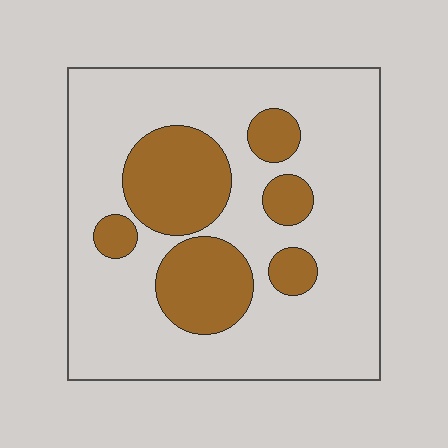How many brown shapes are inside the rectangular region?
6.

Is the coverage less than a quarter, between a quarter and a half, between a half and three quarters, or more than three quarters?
Between a quarter and a half.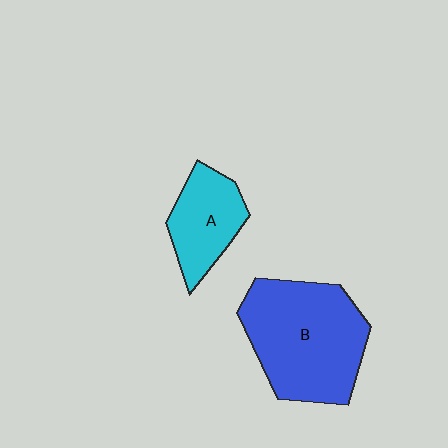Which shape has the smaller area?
Shape A (cyan).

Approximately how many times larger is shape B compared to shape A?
Approximately 2.0 times.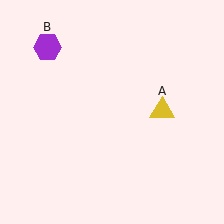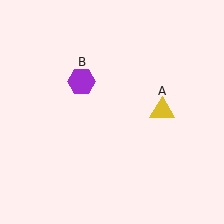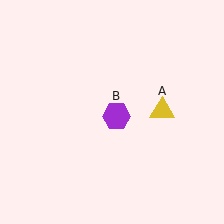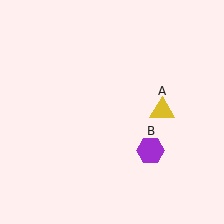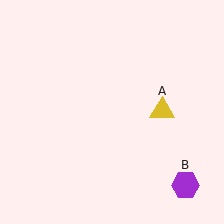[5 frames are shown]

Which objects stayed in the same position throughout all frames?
Yellow triangle (object A) remained stationary.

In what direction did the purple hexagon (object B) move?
The purple hexagon (object B) moved down and to the right.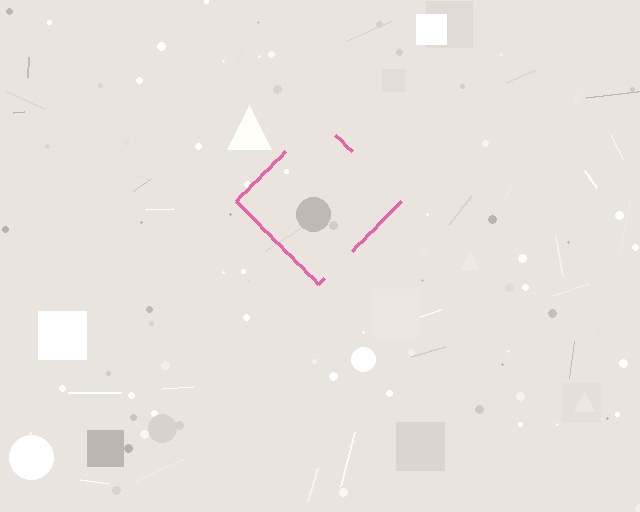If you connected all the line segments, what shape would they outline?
They would outline a diamond.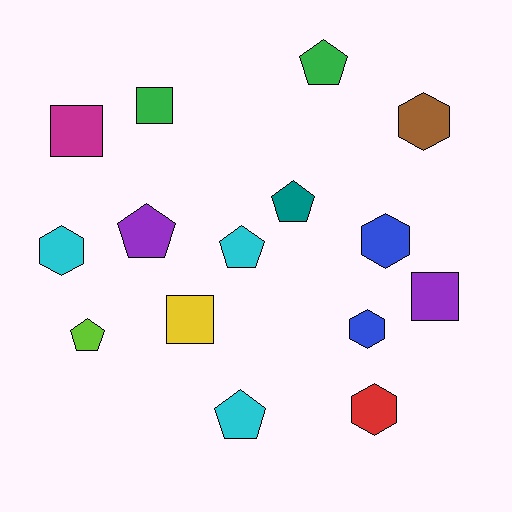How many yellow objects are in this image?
There is 1 yellow object.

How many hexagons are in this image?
There are 5 hexagons.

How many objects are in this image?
There are 15 objects.